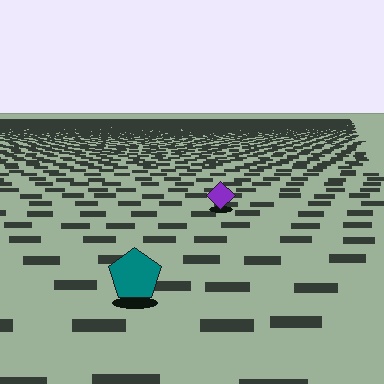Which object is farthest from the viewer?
The purple diamond is farthest from the viewer. It appears smaller and the ground texture around it is denser.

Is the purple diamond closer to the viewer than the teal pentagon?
No. The teal pentagon is closer — you can tell from the texture gradient: the ground texture is coarser near it.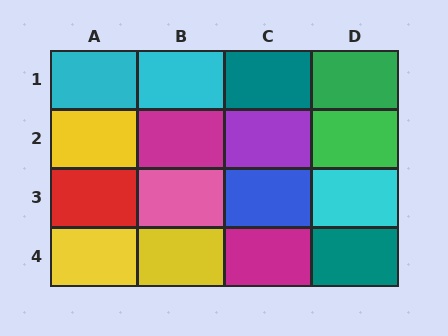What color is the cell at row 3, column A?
Red.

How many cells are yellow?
3 cells are yellow.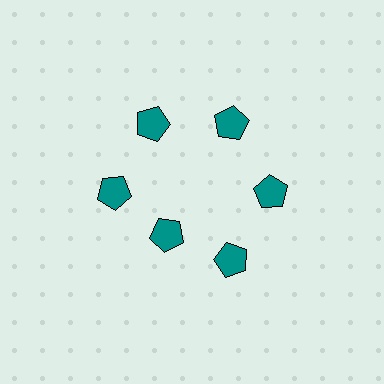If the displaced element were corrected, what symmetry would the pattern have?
It would have 6-fold rotational symmetry — the pattern would map onto itself every 60 degrees.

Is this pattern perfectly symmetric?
No. The 6 teal pentagons are arranged in a ring, but one element near the 7 o'clock position is pulled inward toward the center, breaking the 6-fold rotational symmetry.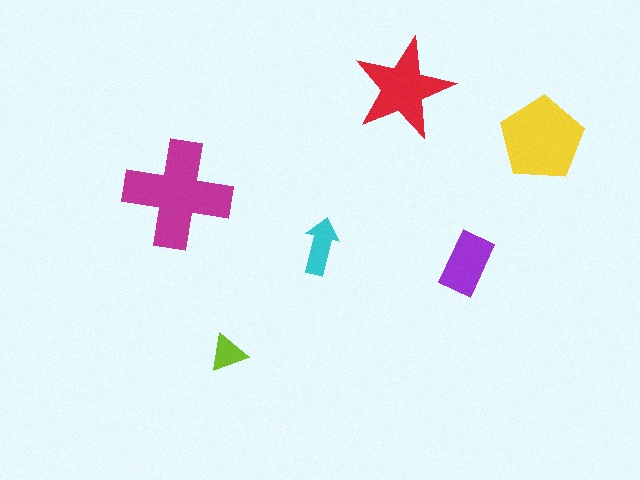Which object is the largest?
The magenta cross.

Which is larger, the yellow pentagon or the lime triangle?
The yellow pentagon.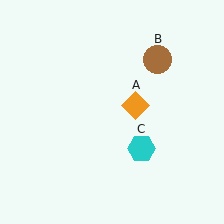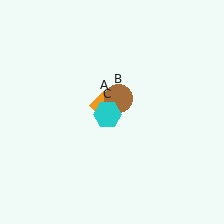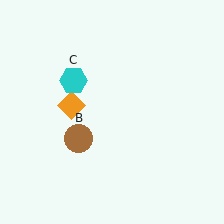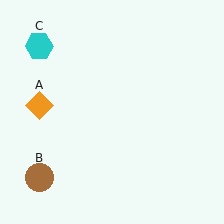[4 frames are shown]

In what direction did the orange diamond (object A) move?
The orange diamond (object A) moved left.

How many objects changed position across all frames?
3 objects changed position: orange diamond (object A), brown circle (object B), cyan hexagon (object C).